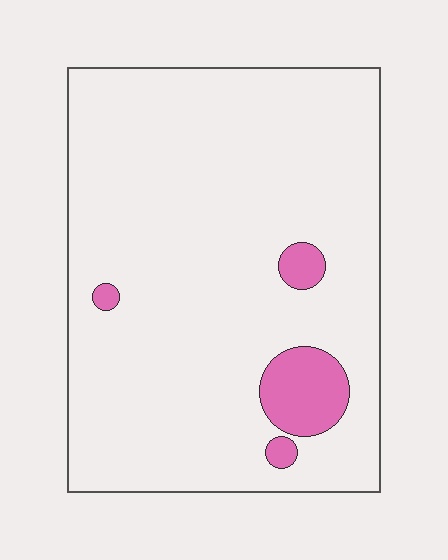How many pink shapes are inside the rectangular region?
4.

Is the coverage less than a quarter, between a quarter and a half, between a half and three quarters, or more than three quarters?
Less than a quarter.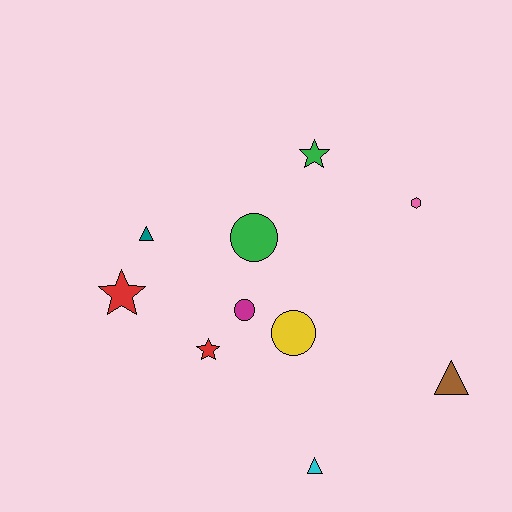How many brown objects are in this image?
There is 1 brown object.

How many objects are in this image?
There are 10 objects.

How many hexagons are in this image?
There is 1 hexagon.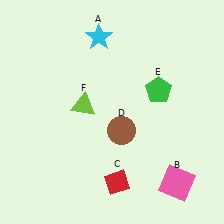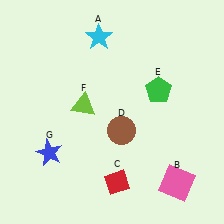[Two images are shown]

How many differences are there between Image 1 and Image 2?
There is 1 difference between the two images.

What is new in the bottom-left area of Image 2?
A blue star (G) was added in the bottom-left area of Image 2.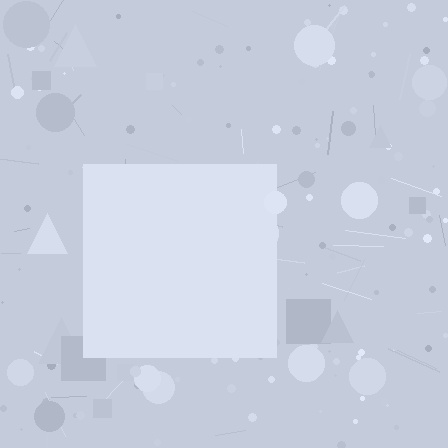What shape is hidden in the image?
A square is hidden in the image.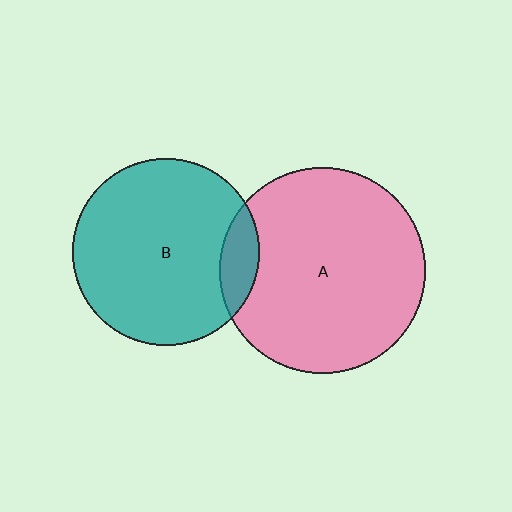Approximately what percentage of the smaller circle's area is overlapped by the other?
Approximately 10%.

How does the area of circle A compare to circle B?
Approximately 1.2 times.